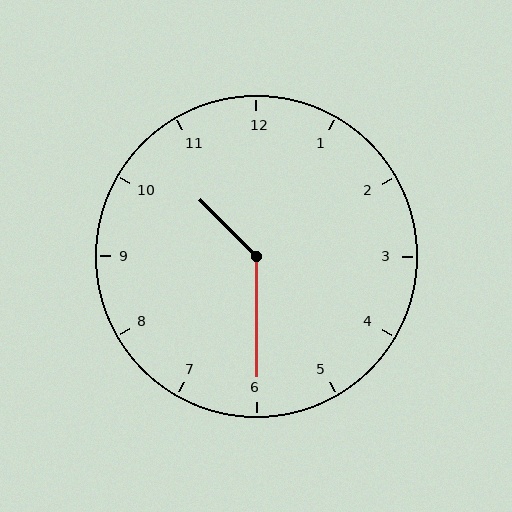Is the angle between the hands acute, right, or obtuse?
It is obtuse.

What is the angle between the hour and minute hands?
Approximately 135 degrees.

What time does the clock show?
10:30.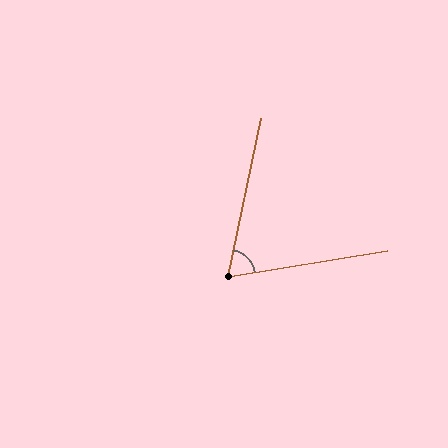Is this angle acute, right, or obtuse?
It is acute.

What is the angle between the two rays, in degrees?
Approximately 69 degrees.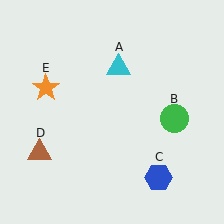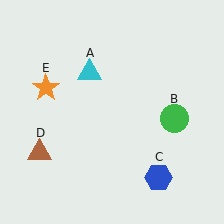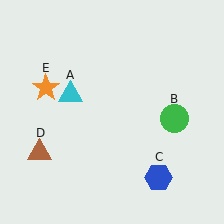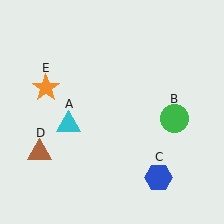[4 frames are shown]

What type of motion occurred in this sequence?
The cyan triangle (object A) rotated counterclockwise around the center of the scene.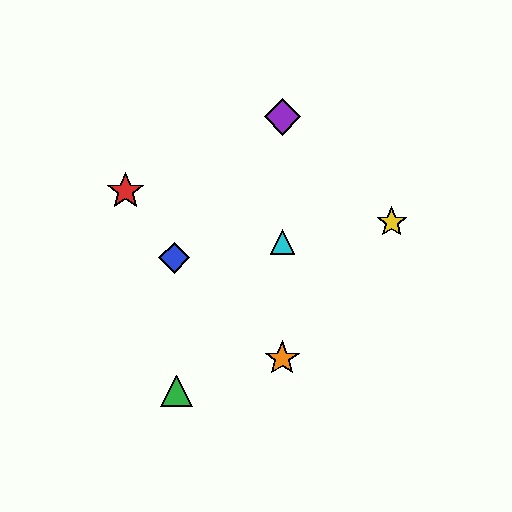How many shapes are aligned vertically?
3 shapes (the purple diamond, the orange star, the cyan triangle) are aligned vertically.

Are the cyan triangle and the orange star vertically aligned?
Yes, both are at x≈282.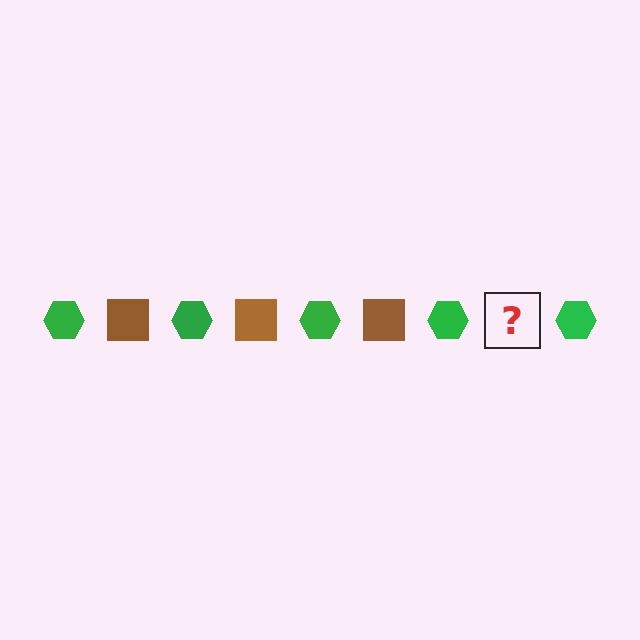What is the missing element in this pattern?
The missing element is a brown square.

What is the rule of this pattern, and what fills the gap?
The rule is that the pattern alternates between green hexagon and brown square. The gap should be filled with a brown square.